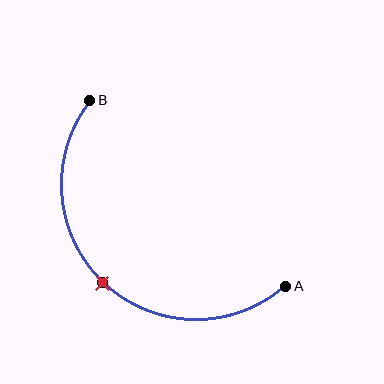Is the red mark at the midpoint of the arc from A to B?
Yes. The red mark lies on the arc at equal arc-length from both A and B — it is the arc midpoint.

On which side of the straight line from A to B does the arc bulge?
The arc bulges below and to the left of the straight line connecting A and B.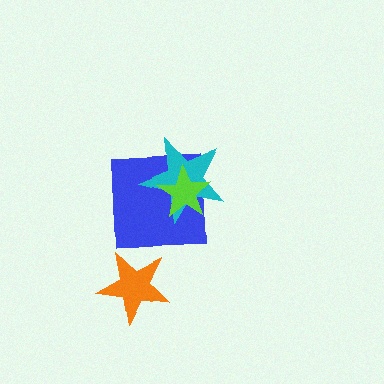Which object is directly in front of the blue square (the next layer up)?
The cyan star is directly in front of the blue square.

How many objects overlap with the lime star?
2 objects overlap with the lime star.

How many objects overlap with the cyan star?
2 objects overlap with the cyan star.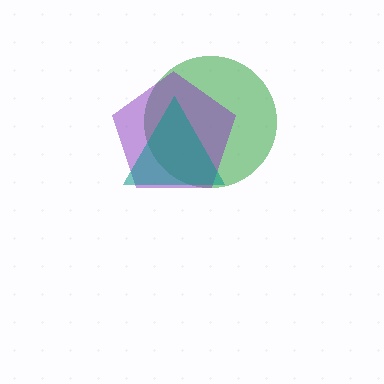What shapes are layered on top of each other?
The layered shapes are: a green circle, a purple pentagon, a teal triangle.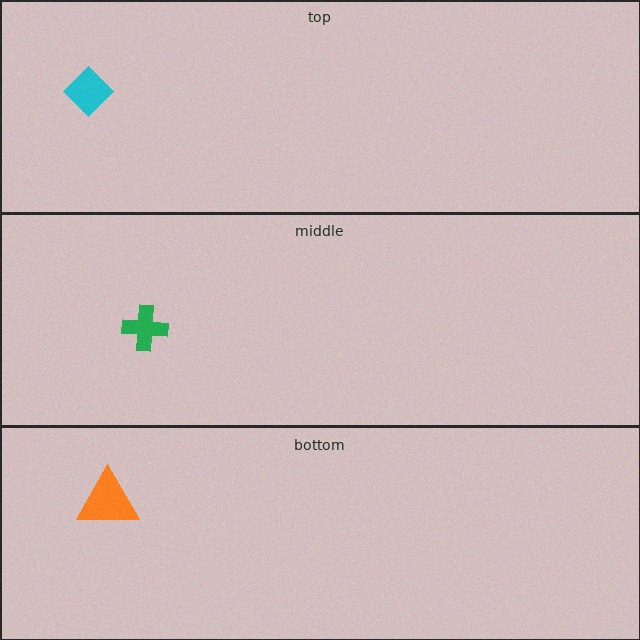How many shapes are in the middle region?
1.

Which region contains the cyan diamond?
The top region.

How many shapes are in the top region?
1.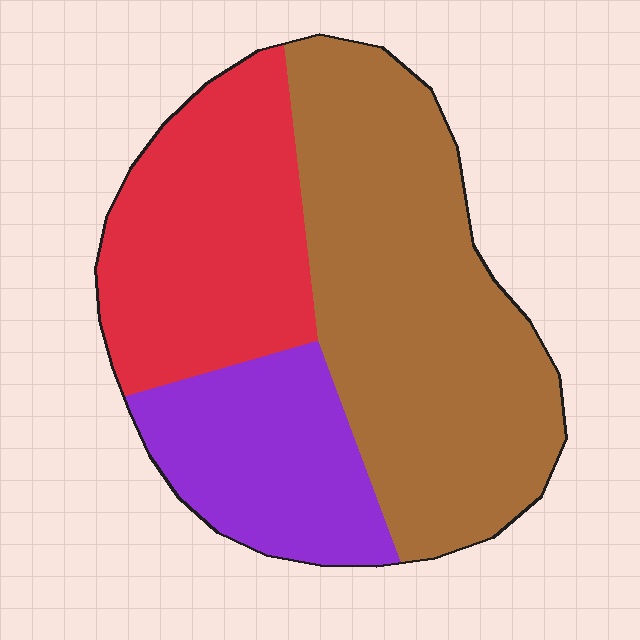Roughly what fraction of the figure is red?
Red covers roughly 30% of the figure.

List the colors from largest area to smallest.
From largest to smallest: brown, red, purple.